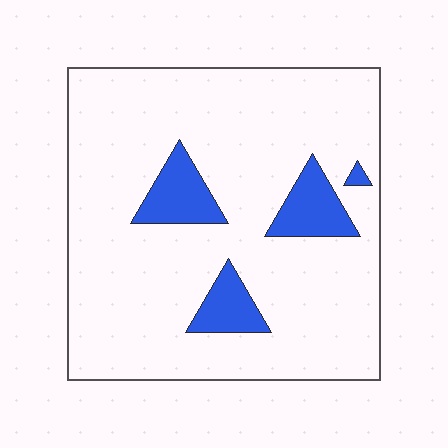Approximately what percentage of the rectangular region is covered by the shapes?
Approximately 10%.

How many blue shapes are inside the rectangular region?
4.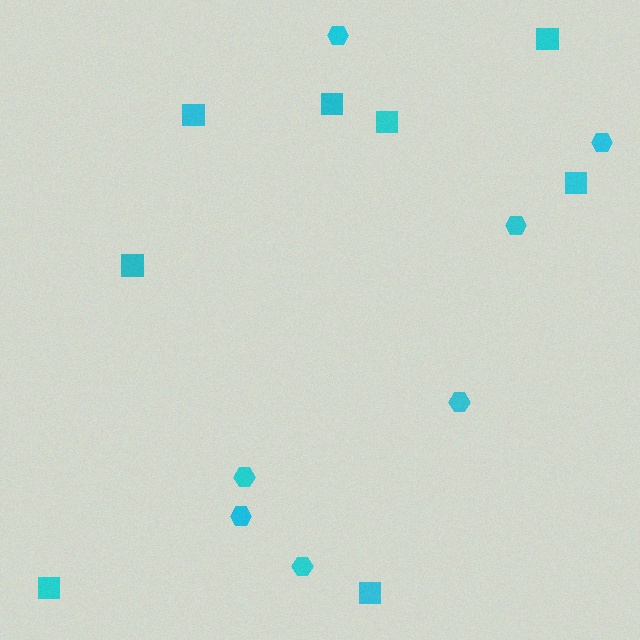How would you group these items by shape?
There are 2 groups: one group of hexagons (7) and one group of squares (8).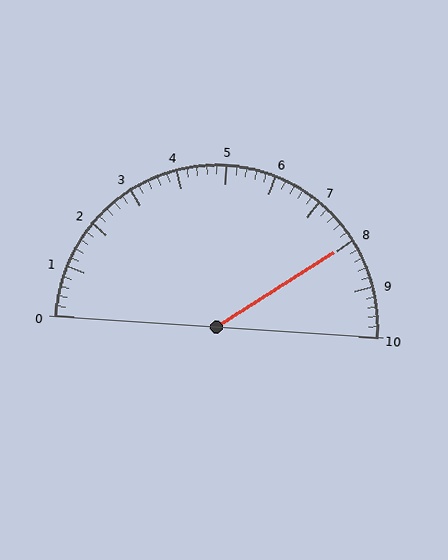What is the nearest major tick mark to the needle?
The nearest major tick mark is 8.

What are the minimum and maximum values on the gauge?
The gauge ranges from 0 to 10.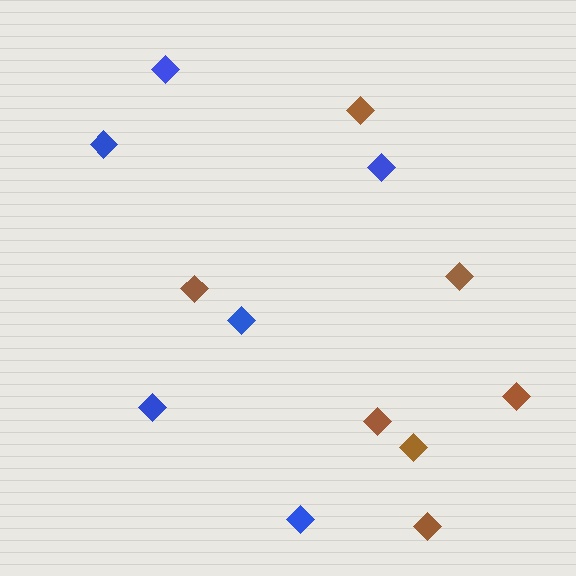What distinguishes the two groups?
There are 2 groups: one group of brown diamonds (7) and one group of blue diamonds (6).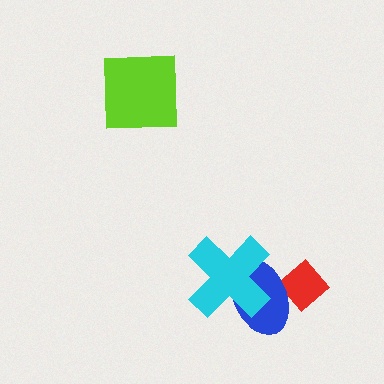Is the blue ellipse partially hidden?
Yes, it is partially covered by another shape.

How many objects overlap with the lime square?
0 objects overlap with the lime square.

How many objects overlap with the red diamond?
1 object overlaps with the red diamond.